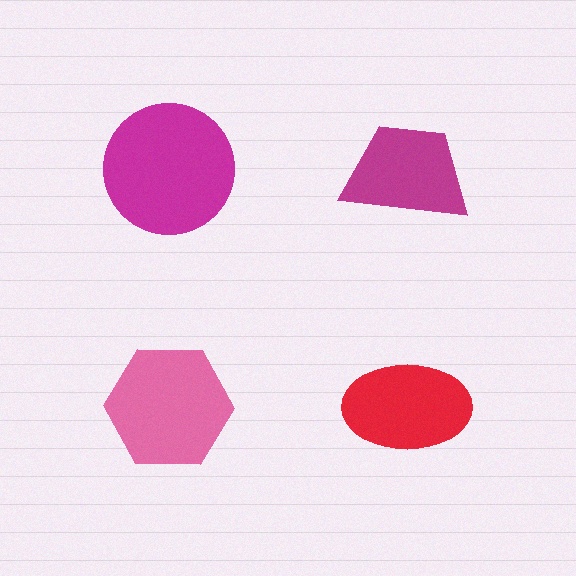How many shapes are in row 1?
2 shapes.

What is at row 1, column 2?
A magenta trapezoid.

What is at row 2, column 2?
A red ellipse.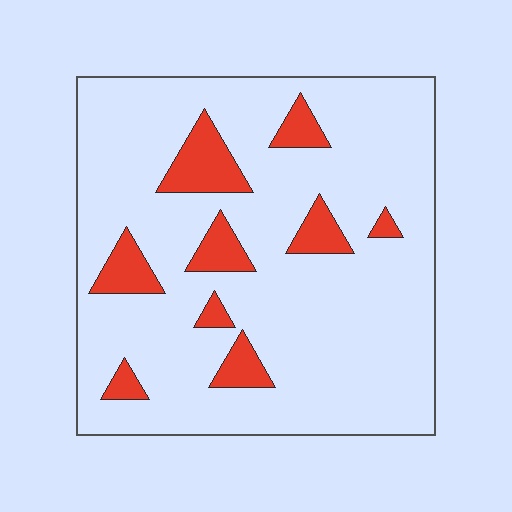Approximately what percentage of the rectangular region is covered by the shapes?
Approximately 15%.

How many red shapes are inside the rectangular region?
9.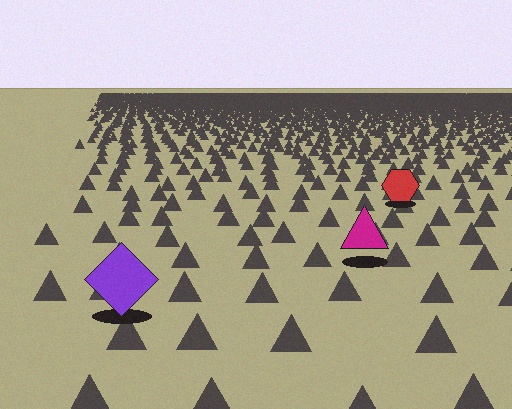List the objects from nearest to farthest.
From nearest to farthest: the purple diamond, the magenta triangle, the red hexagon.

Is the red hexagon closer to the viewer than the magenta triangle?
No. The magenta triangle is closer — you can tell from the texture gradient: the ground texture is coarser near it.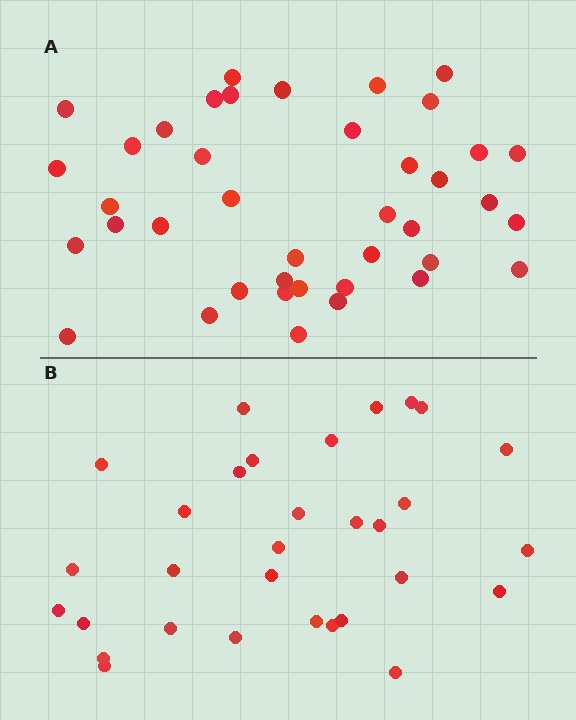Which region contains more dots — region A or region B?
Region A (the top region) has more dots.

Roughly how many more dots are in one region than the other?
Region A has roughly 8 or so more dots than region B.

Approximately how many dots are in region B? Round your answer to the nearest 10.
About 30 dots. (The exact count is 31, which rounds to 30.)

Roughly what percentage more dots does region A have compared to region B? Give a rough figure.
About 30% more.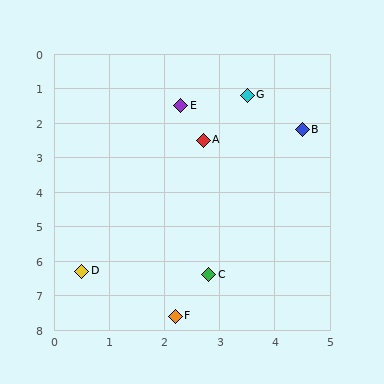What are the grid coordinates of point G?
Point G is at approximately (3.5, 1.2).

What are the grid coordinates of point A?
Point A is at approximately (2.7, 2.5).